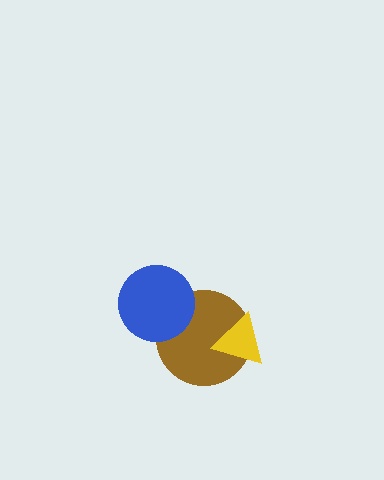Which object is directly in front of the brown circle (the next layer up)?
The yellow triangle is directly in front of the brown circle.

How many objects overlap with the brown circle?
2 objects overlap with the brown circle.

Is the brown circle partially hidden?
Yes, it is partially covered by another shape.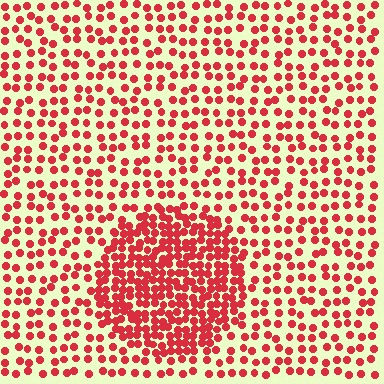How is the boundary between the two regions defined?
The boundary is defined by a change in element density (approximately 2.2x ratio). All elements are the same color, size, and shape.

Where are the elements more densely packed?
The elements are more densely packed inside the circle boundary.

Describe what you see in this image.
The image contains small red elements arranged at two different densities. A circle-shaped region is visible where the elements are more densely packed than the surrounding area.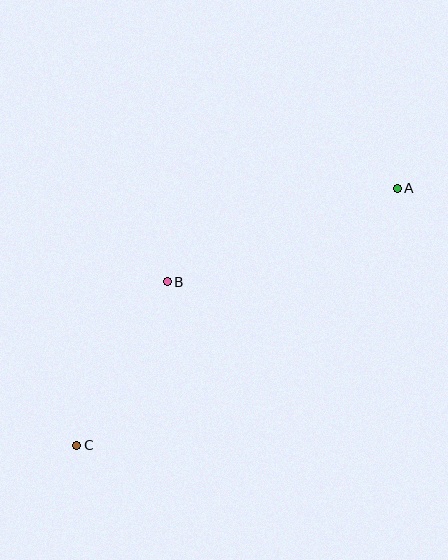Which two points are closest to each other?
Points B and C are closest to each other.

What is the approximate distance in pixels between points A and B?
The distance between A and B is approximately 248 pixels.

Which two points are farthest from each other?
Points A and C are farthest from each other.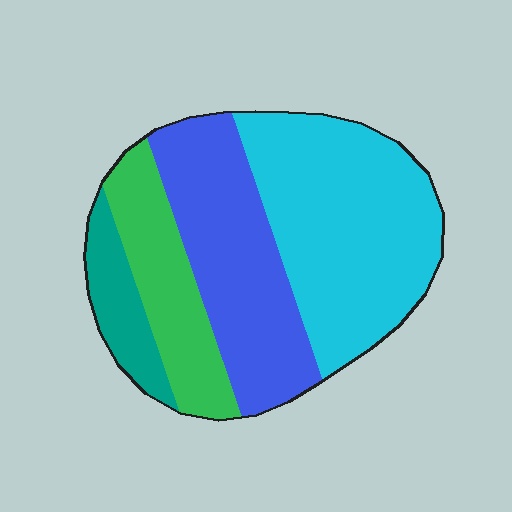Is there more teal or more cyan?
Cyan.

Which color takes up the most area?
Cyan, at roughly 40%.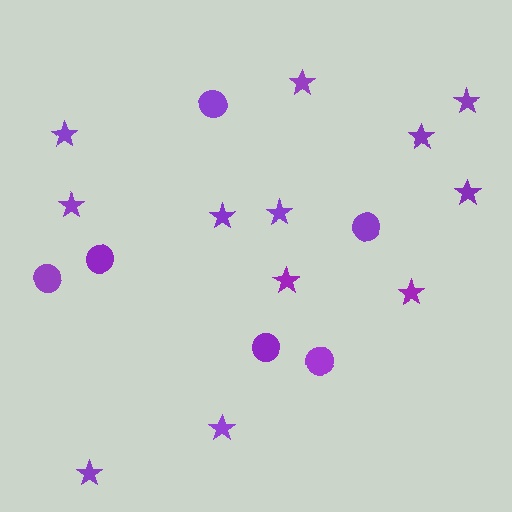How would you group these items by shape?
There are 2 groups: one group of stars (12) and one group of circles (6).